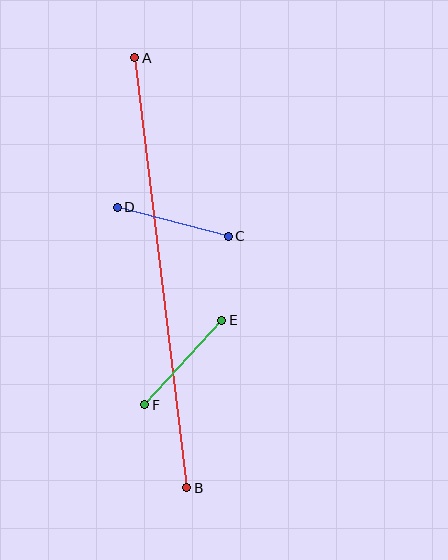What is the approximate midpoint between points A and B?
The midpoint is at approximately (161, 273) pixels.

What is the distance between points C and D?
The distance is approximately 115 pixels.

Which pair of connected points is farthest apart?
Points A and B are farthest apart.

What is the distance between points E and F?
The distance is approximately 114 pixels.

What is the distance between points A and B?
The distance is approximately 433 pixels.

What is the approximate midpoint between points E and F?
The midpoint is at approximately (183, 363) pixels.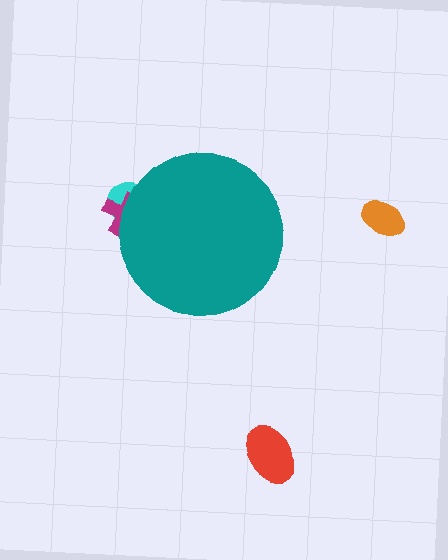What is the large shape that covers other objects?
A teal circle.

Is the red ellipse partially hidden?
No, the red ellipse is fully visible.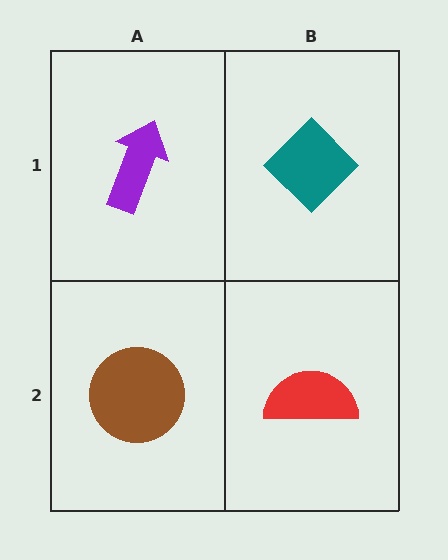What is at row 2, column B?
A red semicircle.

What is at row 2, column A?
A brown circle.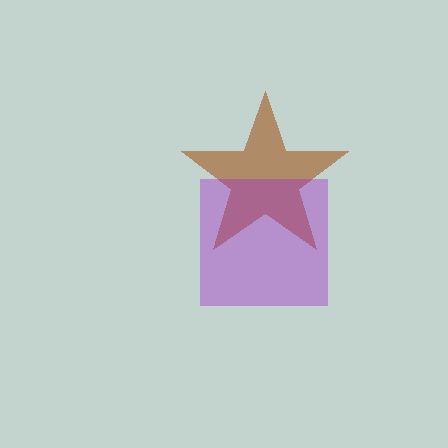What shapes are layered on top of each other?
The layered shapes are: a brown star, a purple square.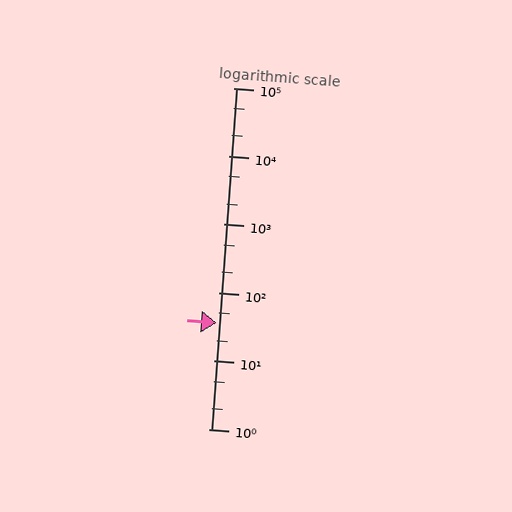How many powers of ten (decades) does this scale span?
The scale spans 5 decades, from 1 to 100000.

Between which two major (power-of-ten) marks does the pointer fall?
The pointer is between 10 and 100.